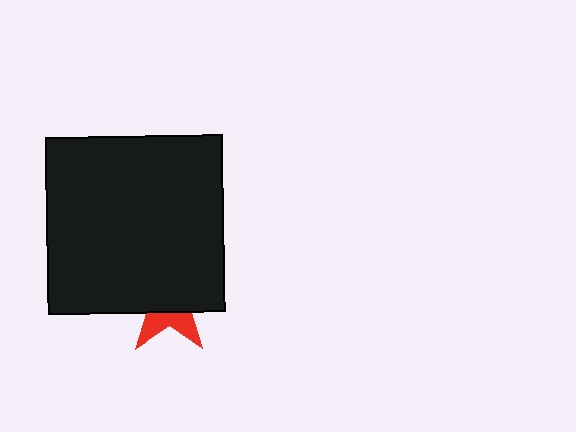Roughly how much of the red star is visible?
A small part of it is visible (roughly 33%).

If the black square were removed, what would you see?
You would see the complete red star.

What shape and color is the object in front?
The object in front is a black square.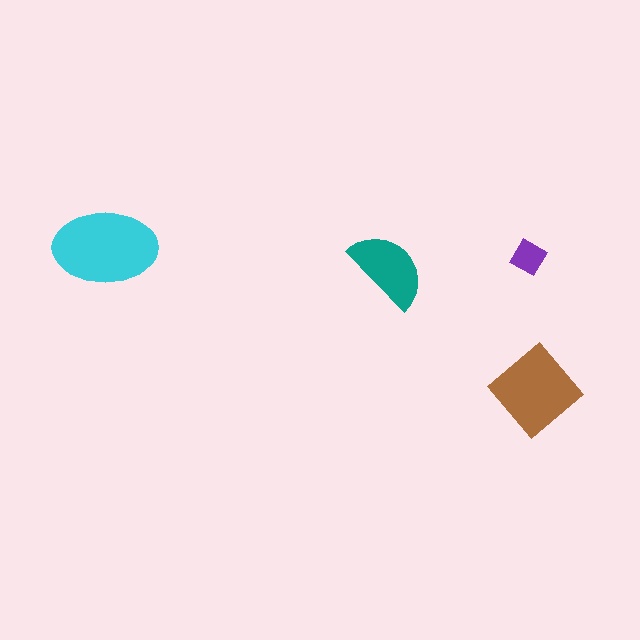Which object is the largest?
The cyan ellipse.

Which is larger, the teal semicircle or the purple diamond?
The teal semicircle.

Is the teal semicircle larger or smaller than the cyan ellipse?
Smaller.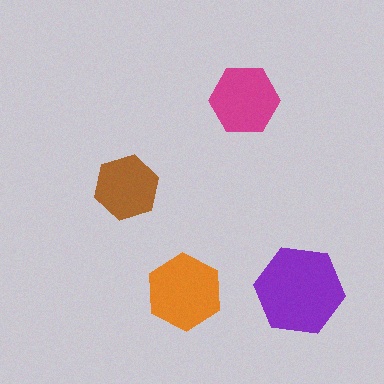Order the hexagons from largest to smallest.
the purple one, the orange one, the magenta one, the brown one.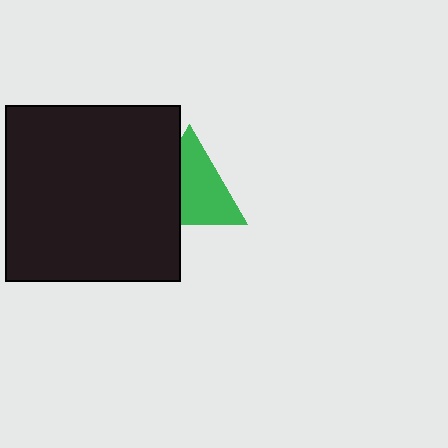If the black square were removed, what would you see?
You would see the complete green triangle.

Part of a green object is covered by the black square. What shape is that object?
It is a triangle.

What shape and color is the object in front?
The object in front is a black square.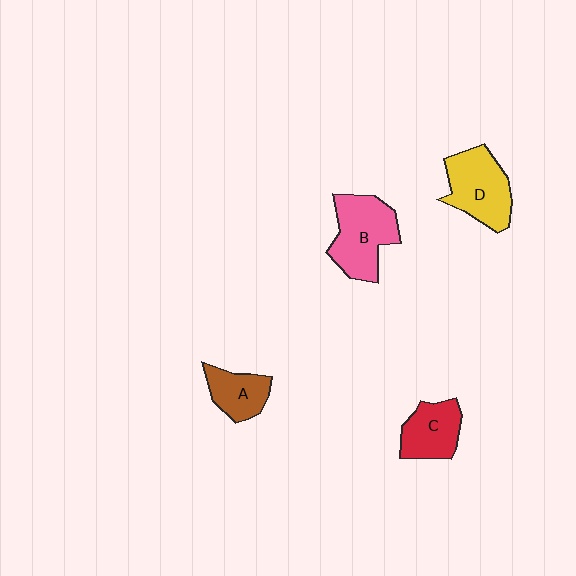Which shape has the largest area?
Shape B (pink).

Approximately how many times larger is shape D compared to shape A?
Approximately 1.6 times.